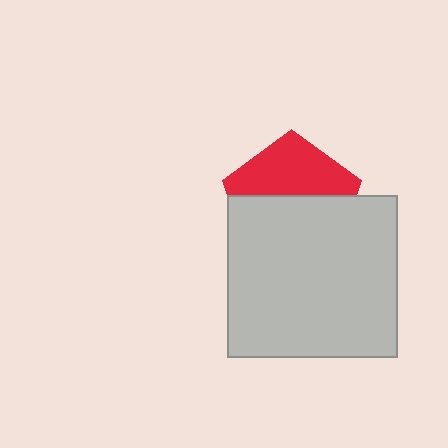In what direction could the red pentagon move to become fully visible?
The red pentagon could move up. That would shift it out from behind the light gray rectangle entirely.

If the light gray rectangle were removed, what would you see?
You would see the complete red pentagon.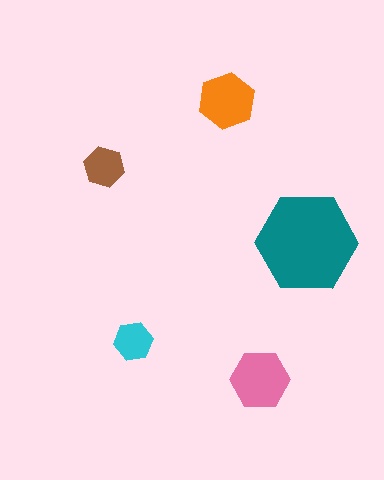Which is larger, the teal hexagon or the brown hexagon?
The teal one.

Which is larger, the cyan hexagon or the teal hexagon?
The teal one.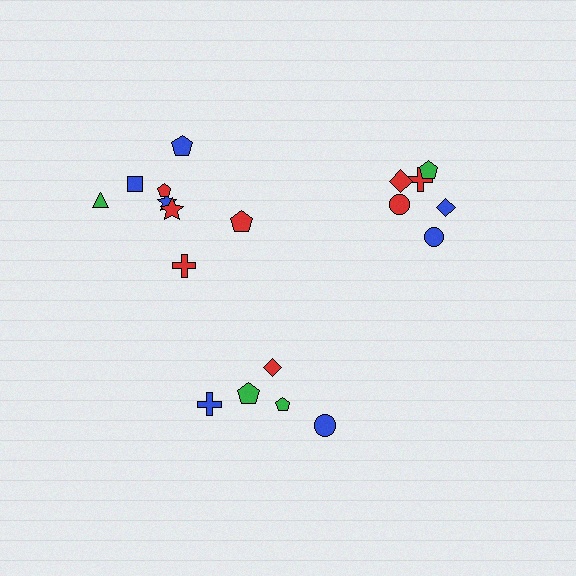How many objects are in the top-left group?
There are 8 objects.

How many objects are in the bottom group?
There are 5 objects.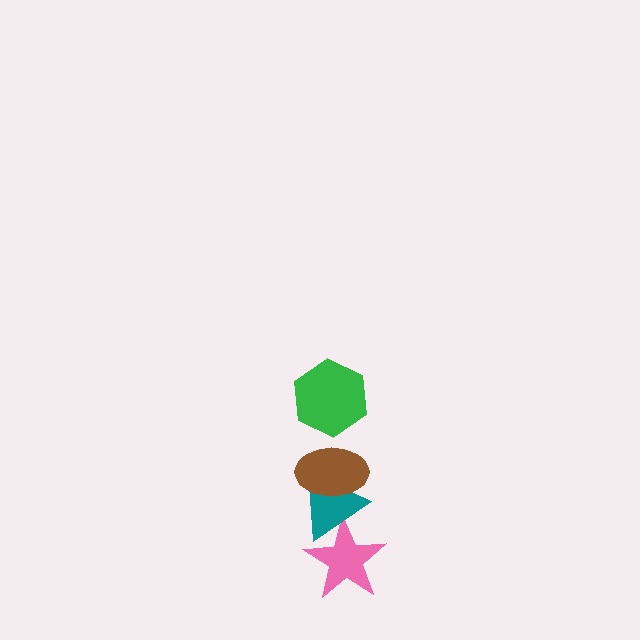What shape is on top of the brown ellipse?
The green hexagon is on top of the brown ellipse.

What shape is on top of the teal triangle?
The brown ellipse is on top of the teal triangle.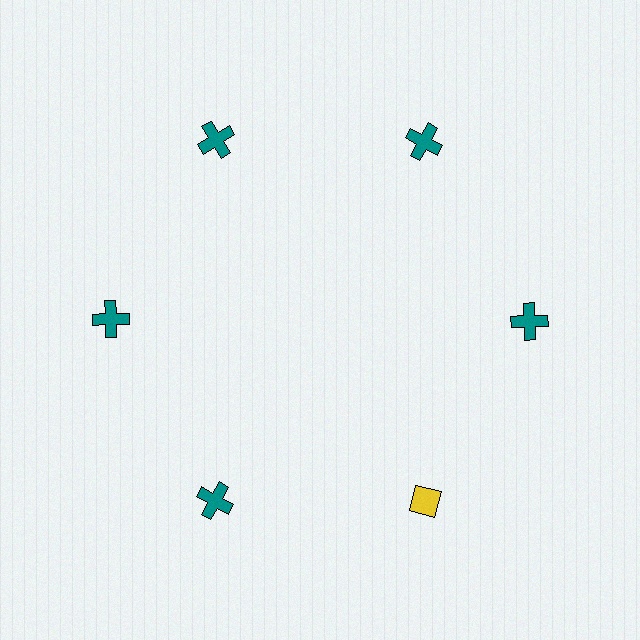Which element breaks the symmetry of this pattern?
The yellow diamond at roughly the 5 o'clock position breaks the symmetry. All other shapes are teal crosses.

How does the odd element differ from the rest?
It differs in both color (yellow instead of teal) and shape (diamond instead of cross).